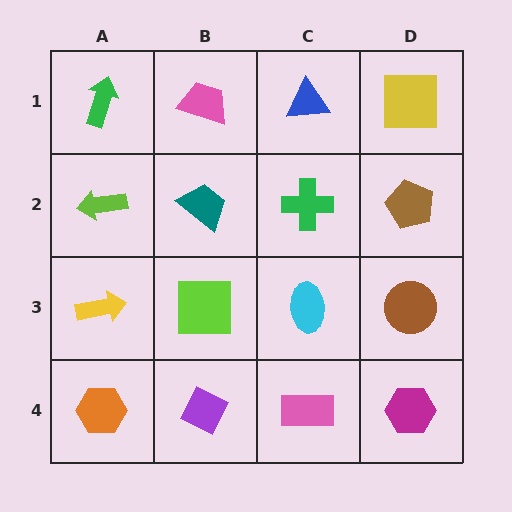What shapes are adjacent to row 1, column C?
A green cross (row 2, column C), a pink trapezoid (row 1, column B), a yellow square (row 1, column D).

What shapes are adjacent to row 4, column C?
A cyan ellipse (row 3, column C), a purple diamond (row 4, column B), a magenta hexagon (row 4, column D).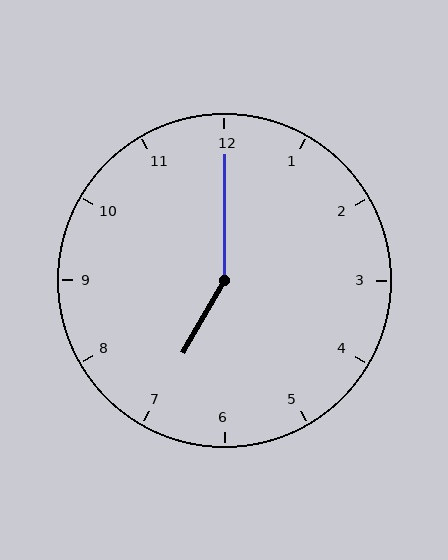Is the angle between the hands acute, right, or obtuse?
It is obtuse.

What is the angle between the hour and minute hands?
Approximately 150 degrees.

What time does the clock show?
7:00.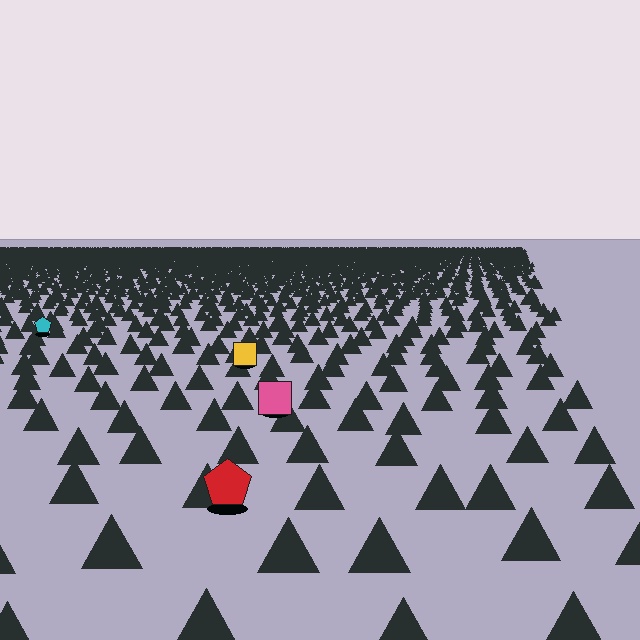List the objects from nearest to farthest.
From nearest to farthest: the red pentagon, the pink square, the yellow square, the cyan pentagon.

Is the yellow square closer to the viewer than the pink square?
No. The pink square is closer — you can tell from the texture gradient: the ground texture is coarser near it.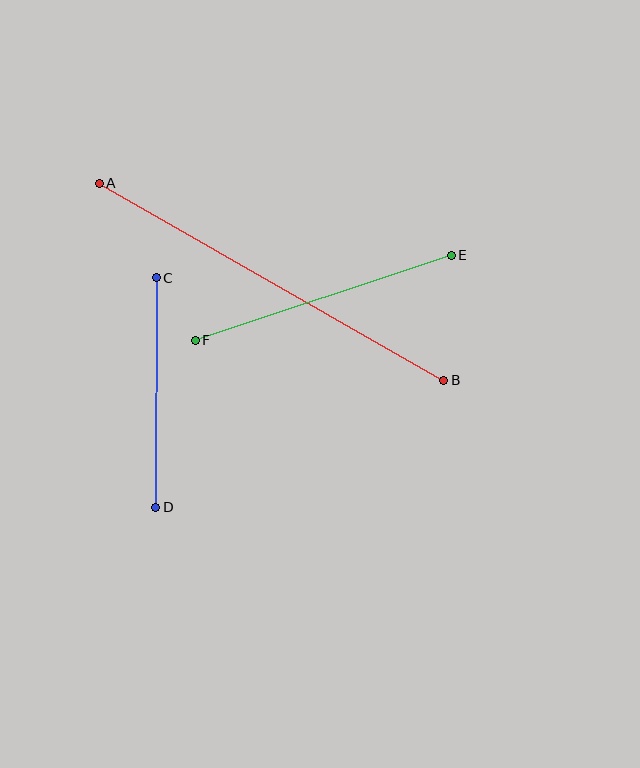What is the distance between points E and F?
The distance is approximately 270 pixels.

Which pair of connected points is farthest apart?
Points A and B are farthest apart.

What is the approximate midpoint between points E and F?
The midpoint is at approximately (323, 298) pixels.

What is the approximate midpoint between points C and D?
The midpoint is at approximately (156, 393) pixels.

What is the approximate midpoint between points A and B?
The midpoint is at approximately (272, 282) pixels.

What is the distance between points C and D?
The distance is approximately 229 pixels.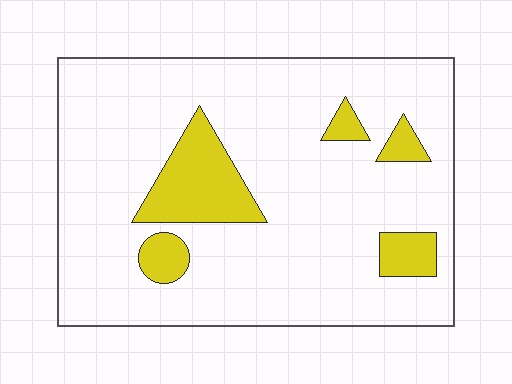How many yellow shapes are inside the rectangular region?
5.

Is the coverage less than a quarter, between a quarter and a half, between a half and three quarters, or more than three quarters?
Less than a quarter.